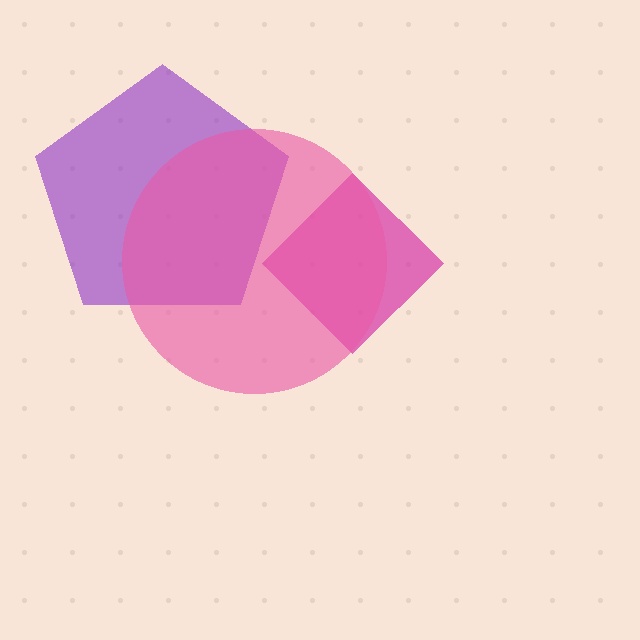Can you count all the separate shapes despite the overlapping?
Yes, there are 3 separate shapes.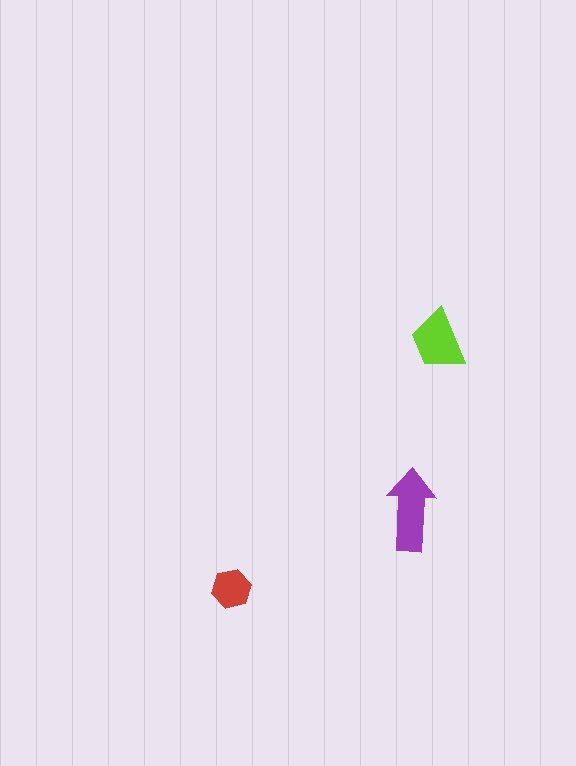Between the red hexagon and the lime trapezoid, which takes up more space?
The lime trapezoid.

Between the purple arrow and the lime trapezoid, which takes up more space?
The purple arrow.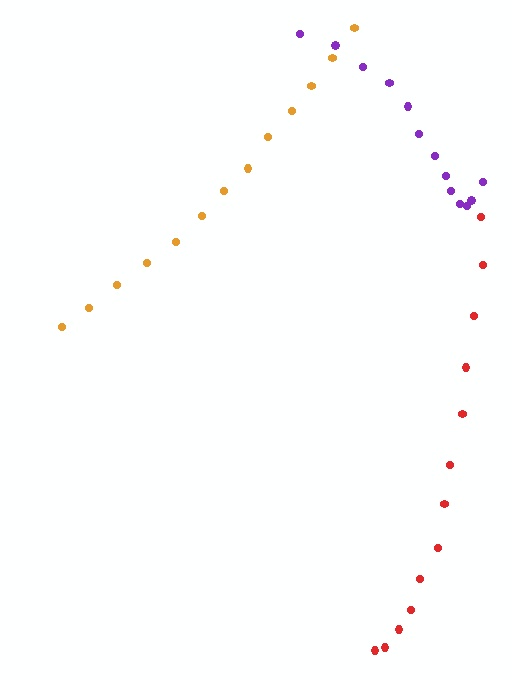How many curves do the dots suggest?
There are 3 distinct paths.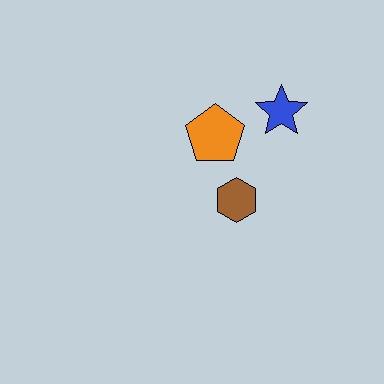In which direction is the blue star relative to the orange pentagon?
The blue star is to the right of the orange pentagon.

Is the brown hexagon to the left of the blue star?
Yes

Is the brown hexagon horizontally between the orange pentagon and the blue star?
Yes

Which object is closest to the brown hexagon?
The orange pentagon is closest to the brown hexagon.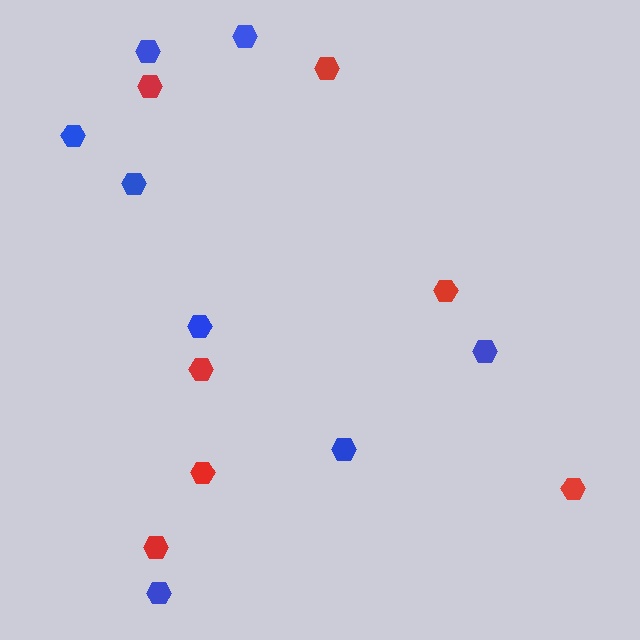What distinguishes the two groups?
There are 2 groups: one group of red hexagons (7) and one group of blue hexagons (8).